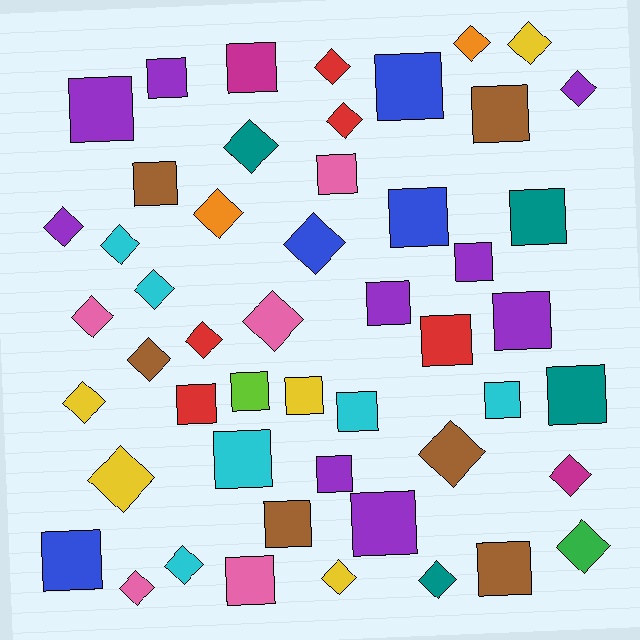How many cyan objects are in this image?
There are 6 cyan objects.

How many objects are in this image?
There are 50 objects.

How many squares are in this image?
There are 26 squares.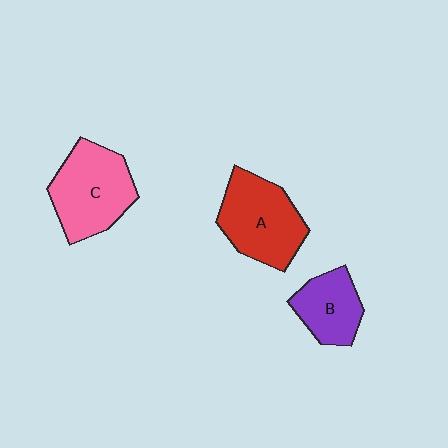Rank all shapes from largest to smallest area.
From largest to smallest: C (pink), A (red), B (purple).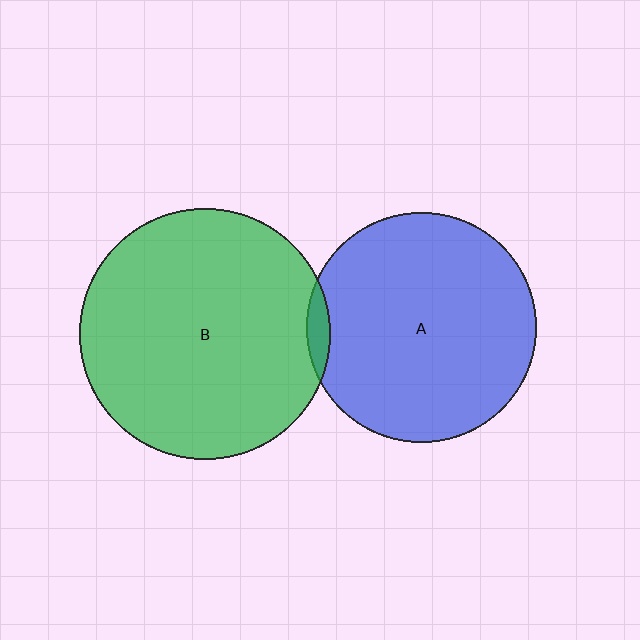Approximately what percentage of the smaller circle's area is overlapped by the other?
Approximately 5%.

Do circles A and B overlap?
Yes.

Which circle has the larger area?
Circle B (green).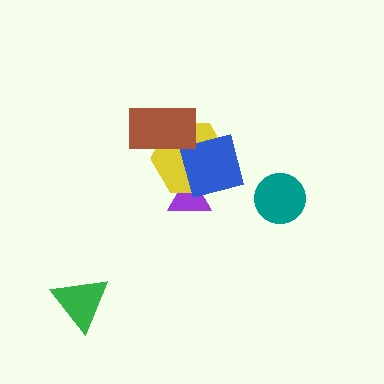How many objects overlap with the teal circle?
0 objects overlap with the teal circle.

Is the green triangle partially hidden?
No, no other shape covers it.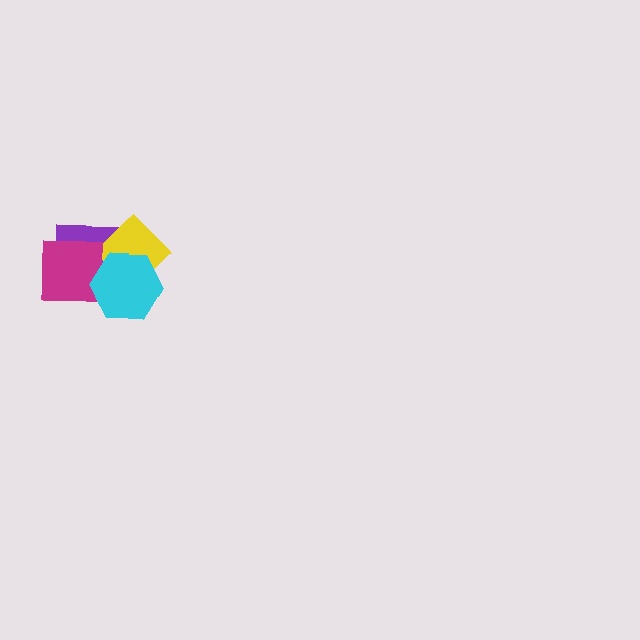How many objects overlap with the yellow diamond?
2 objects overlap with the yellow diamond.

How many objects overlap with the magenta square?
2 objects overlap with the magenta square.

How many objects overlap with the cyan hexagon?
3 objects overlap with the cyan hexagon.